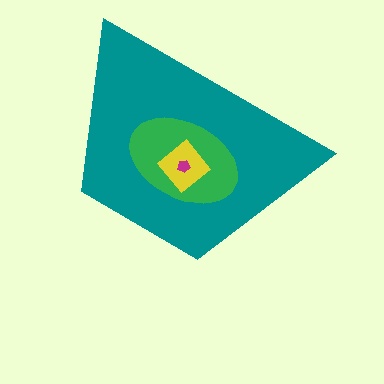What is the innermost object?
The magenta pentagon.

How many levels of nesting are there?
4.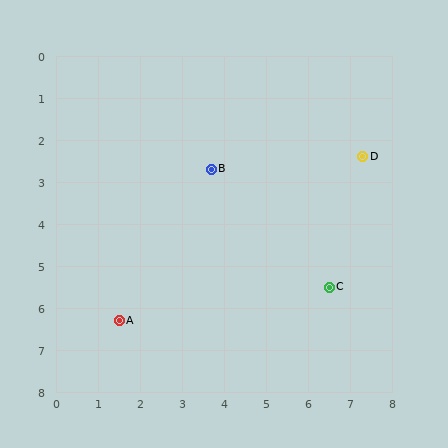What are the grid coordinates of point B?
Point B is at approximately (3.7, 2.7).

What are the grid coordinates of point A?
Point A is at approximately (1.5, 6.3).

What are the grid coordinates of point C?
Point C is at approximately (6.5, 5.5).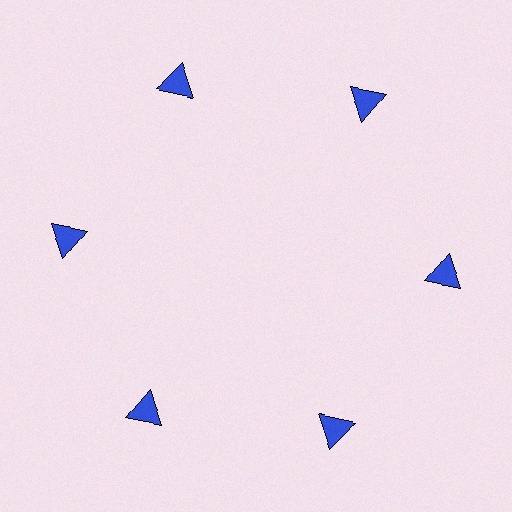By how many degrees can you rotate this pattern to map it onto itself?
The pattern maps onto itself every 60 degrees of rotation.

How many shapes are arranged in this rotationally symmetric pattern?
There are 6 shapes, arranged in 6 groups of 1.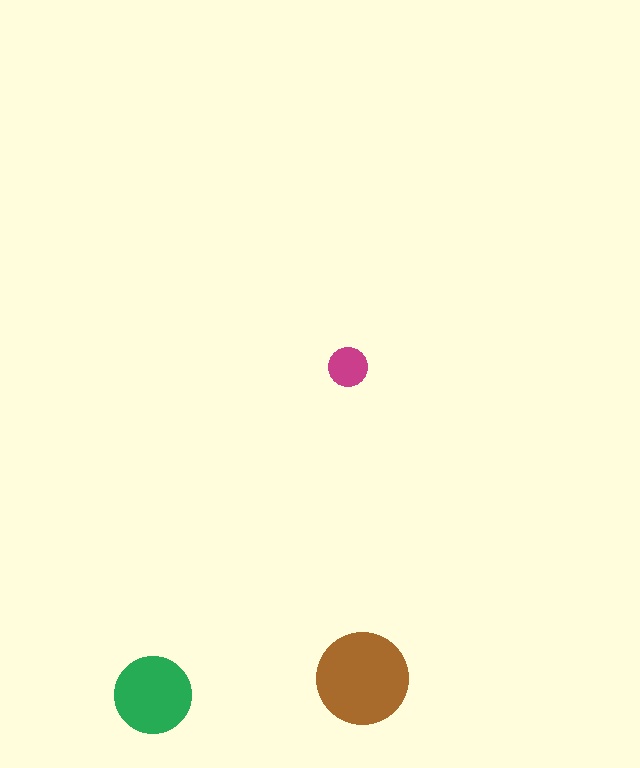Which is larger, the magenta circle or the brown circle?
The brown one.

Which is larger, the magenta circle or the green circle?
The green one.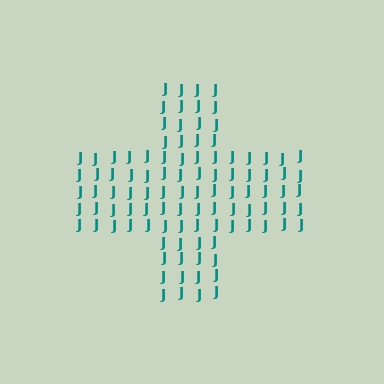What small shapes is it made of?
It is made of small letter J's.